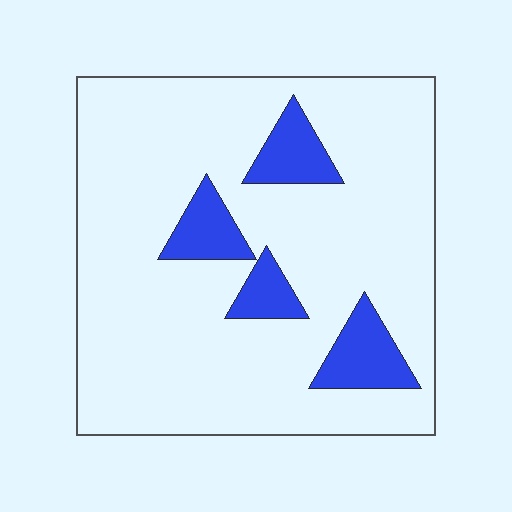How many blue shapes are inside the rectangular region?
4.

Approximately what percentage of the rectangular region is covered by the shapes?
Approximately 15%.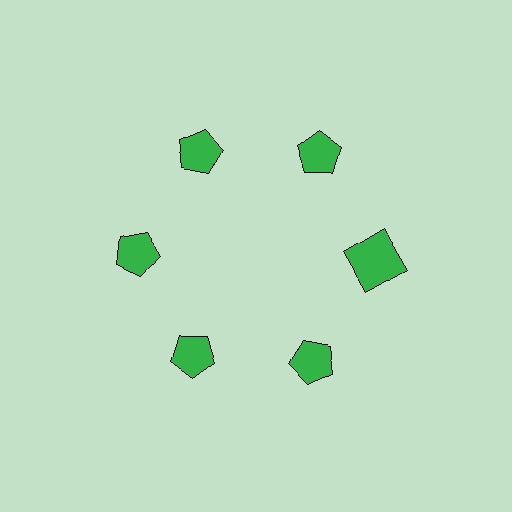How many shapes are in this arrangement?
There are 6 shapes arranged in a ring pattern.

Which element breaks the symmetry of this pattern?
The green square at roughly the 3 o'clock position breaks the symmetry. All other shapes are green pentagons.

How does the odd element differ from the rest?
It has a different shape: square instead of pentagon.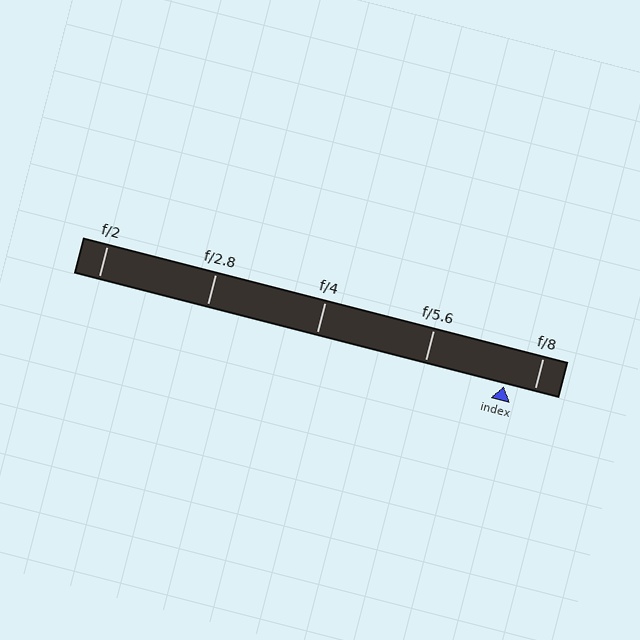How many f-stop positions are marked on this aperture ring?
There are 5 f-stop positions marked.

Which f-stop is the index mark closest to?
The index mark is closest to f/8.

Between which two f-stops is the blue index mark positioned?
The index mark is between f/5.6 and f/8.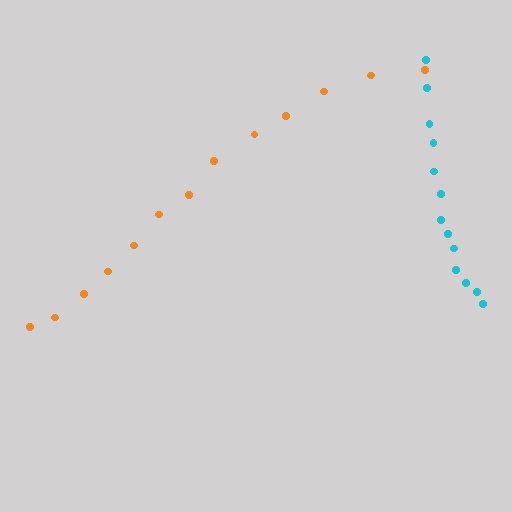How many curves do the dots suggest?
There are 2 distinct paths.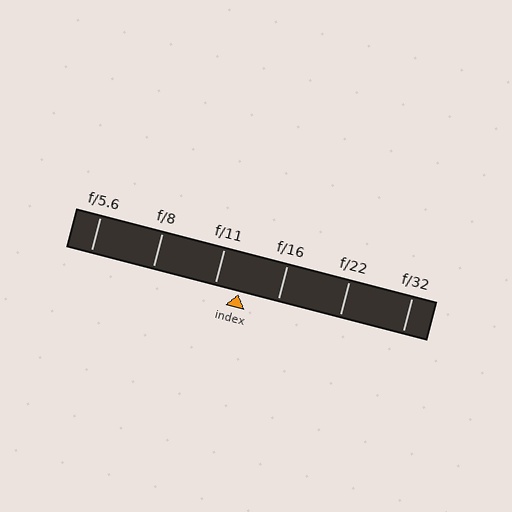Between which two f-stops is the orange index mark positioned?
The index mark is between f/11 and f/16.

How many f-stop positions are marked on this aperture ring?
There are 6 f-stop positions marked.